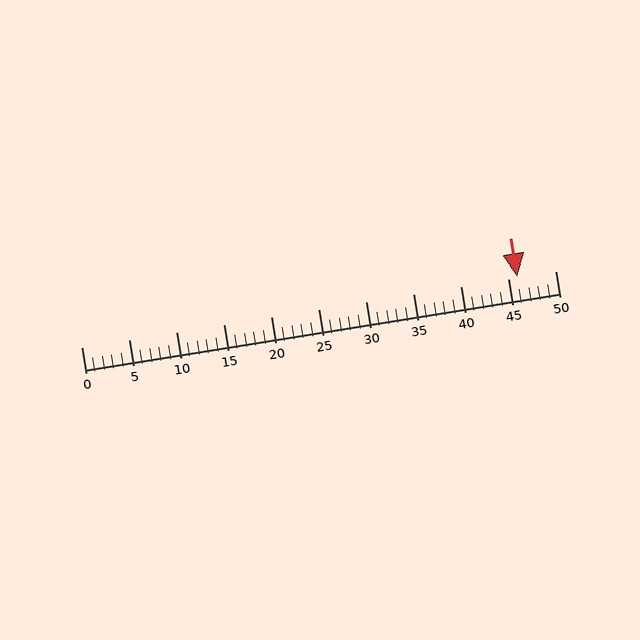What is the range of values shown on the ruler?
The ruler shows values from 0 to 50.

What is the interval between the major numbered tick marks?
The major tick marks are spaced 5 units apart.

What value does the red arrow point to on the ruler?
The red arrow points to approximately 46.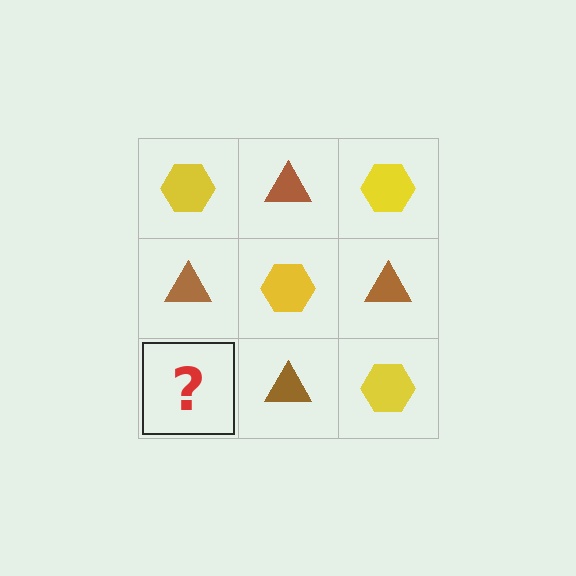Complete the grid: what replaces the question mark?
The question mark should be replaced with a yellow hexagon.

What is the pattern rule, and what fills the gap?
The rule is that it alternates yellow hexagon and brown triangle in a checkerboard pattern. The gap should be filled with a yellow hexagon.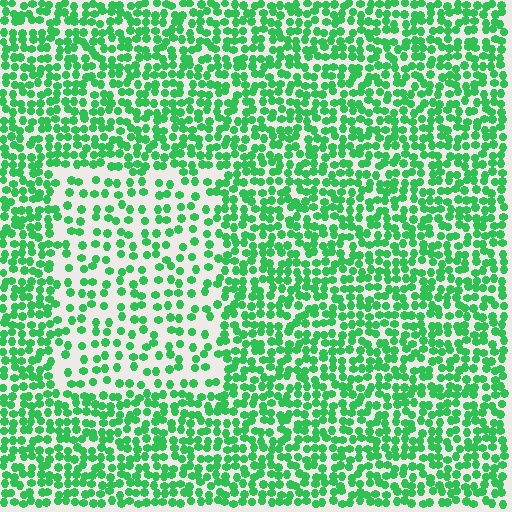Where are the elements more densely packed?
The elements are more densely packed outside the rectangle boundary.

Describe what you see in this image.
The image contains small green elements arranged at two different densities. A rectangle-shaped region is visible where the elements are less densely packed than the surrounding area.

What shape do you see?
I see a rectangle.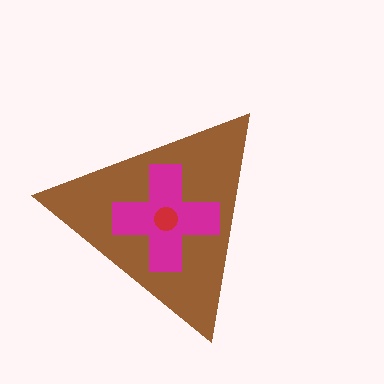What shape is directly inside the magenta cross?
The red circle.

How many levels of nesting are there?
3.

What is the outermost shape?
The brown triangle.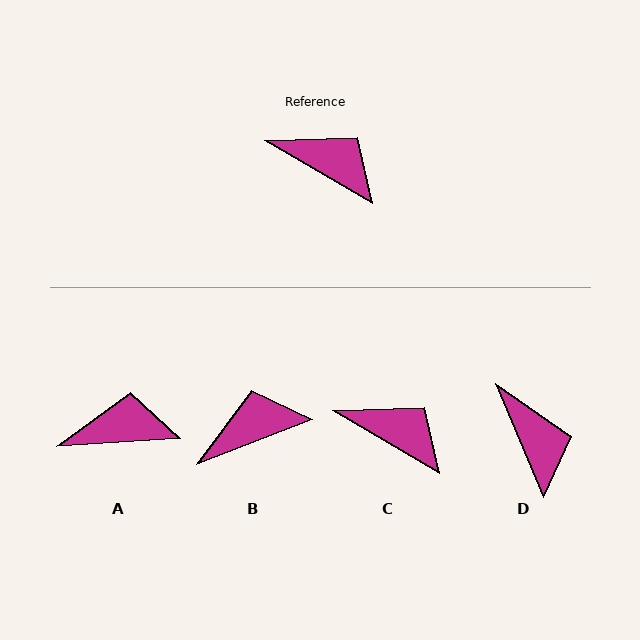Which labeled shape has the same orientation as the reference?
C.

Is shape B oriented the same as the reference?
No, it is off by about 51 degrees.